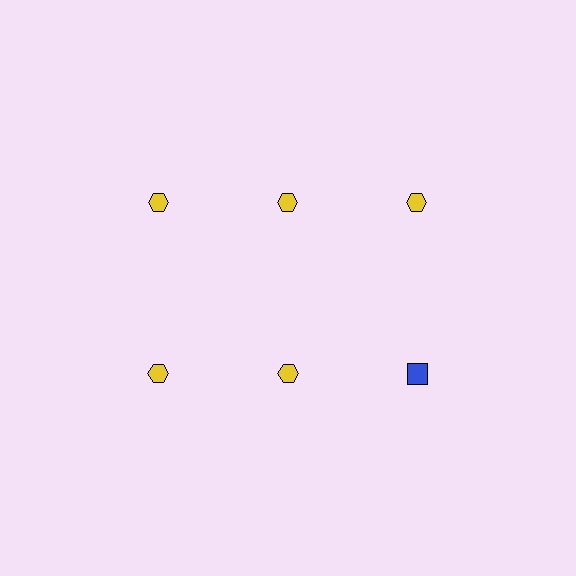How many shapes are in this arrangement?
There are 6 shapes arranged in a grid pattern.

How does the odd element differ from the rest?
It differs in both color (blue instead of yellow) and shape (square instead of hexagon).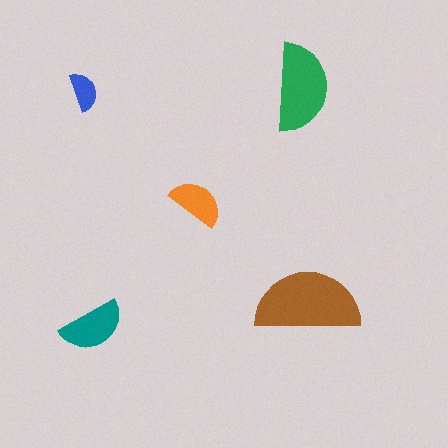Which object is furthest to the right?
The brown semicircle is rightmost.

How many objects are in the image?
There are 5 objects in the image.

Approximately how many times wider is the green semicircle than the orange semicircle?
About 1.5 times wider.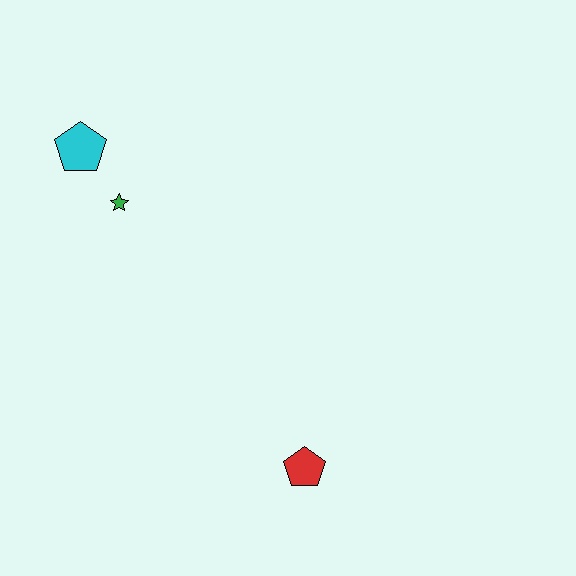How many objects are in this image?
There are 3 objects.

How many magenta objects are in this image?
There are no magenta objects.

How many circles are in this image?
There are no circles.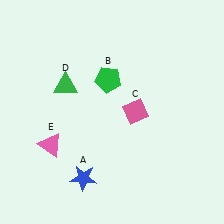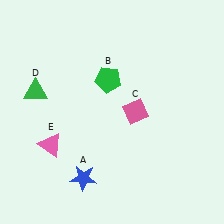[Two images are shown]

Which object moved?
The green triangle (D) moved left.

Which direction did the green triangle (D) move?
The green triangle (D) moved left.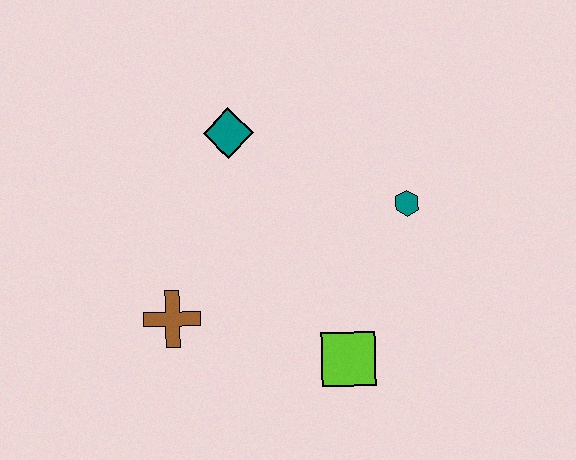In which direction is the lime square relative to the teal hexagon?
The lime square is below the teal hexagon.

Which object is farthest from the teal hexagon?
The brown cross is farthest from the teal hexagon.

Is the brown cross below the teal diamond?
Yes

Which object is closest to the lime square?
The teal hexagon is closest to the lime square.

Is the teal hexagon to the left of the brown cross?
No